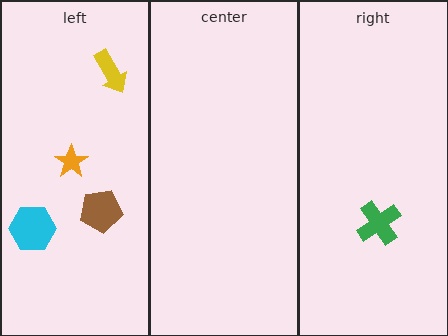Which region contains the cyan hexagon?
The left region.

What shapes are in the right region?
The green cross.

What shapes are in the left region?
The cyan hexagon, the orange star, the brown pentagon, the yellow arrow.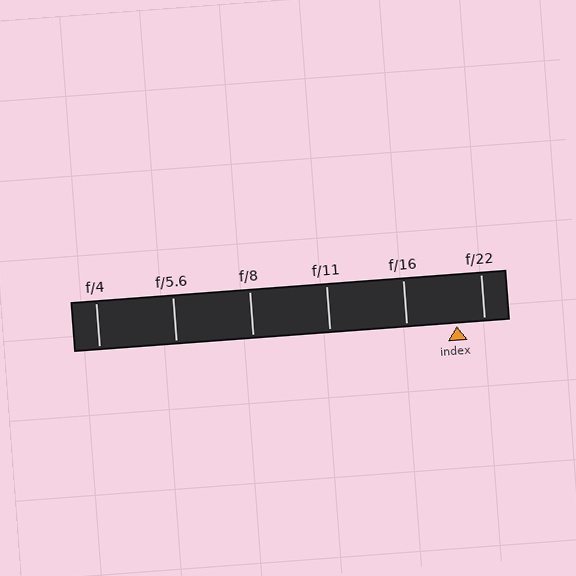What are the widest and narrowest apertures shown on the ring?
The widest aperture shown is f/4 and the narrowest is f/22.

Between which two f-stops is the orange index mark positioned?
The index mark is between f/16 and f/22.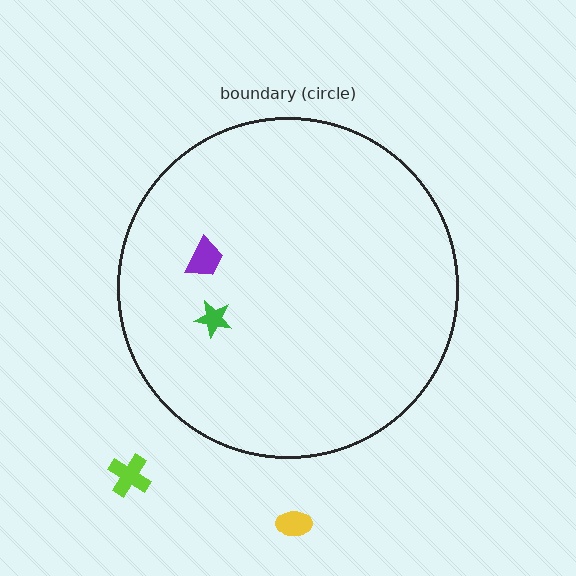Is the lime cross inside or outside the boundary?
Outside.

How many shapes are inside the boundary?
2 inside, 2 outside.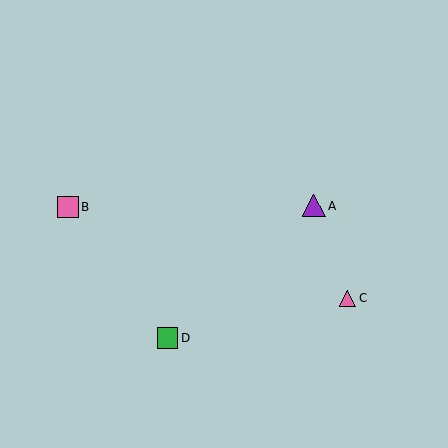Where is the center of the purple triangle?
The center of the purple triangle is at (314, 206).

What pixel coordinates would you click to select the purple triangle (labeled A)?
Click at (314, 206) to select the purple triangle A.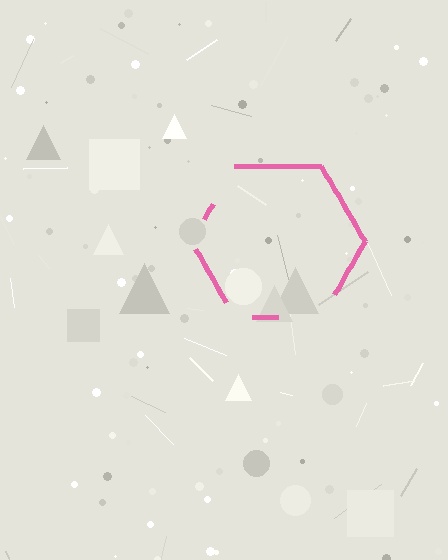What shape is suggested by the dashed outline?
The dashed outline suggests a hexagon.